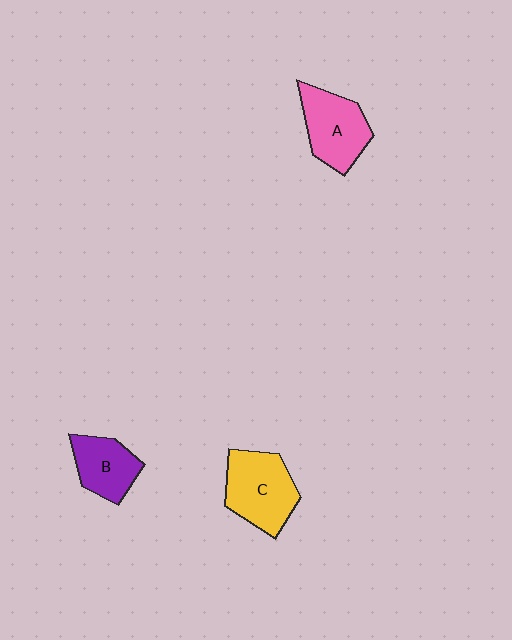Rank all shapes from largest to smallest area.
From largest to smallest: C (yellow), A (pink), B (purple).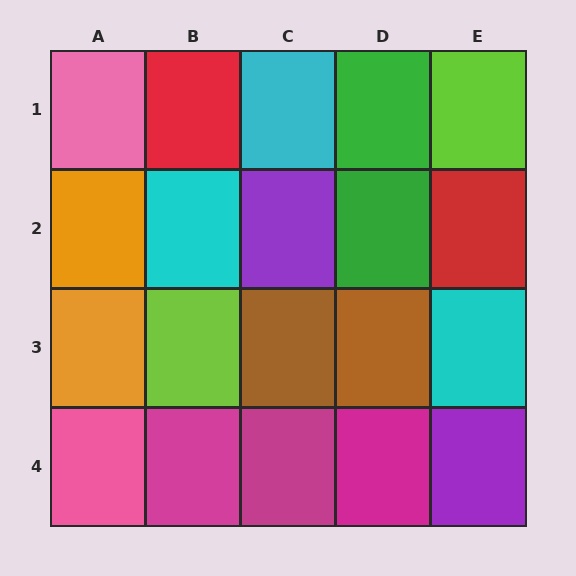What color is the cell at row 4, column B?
Magenta.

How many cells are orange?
2 cells are orange.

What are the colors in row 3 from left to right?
Orange, lime, brown, brown, cyan.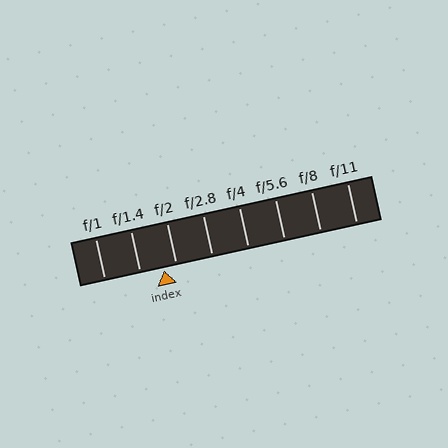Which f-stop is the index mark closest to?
The index mark is closest to f/2.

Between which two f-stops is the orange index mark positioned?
The index mark is between f/1.4 and f/2.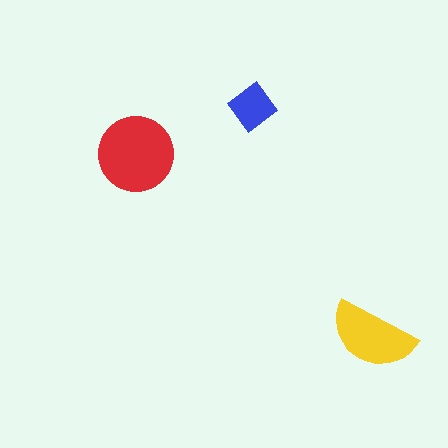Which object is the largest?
The red circle.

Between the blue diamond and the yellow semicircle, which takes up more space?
The yellow semicircle.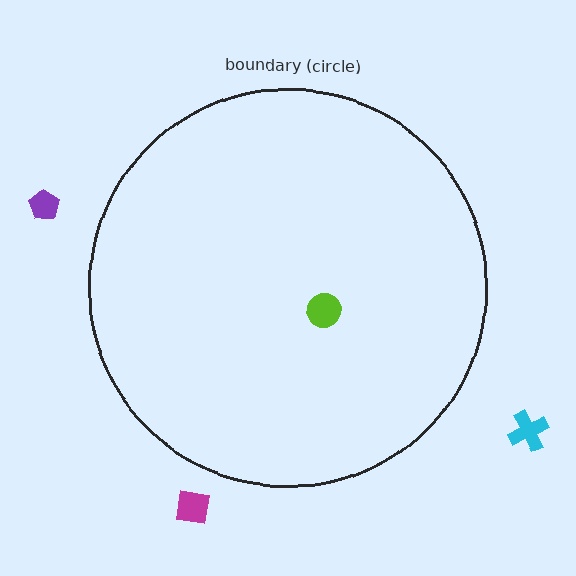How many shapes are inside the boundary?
1 inside, 3 outside.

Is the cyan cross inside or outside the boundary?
Outside.